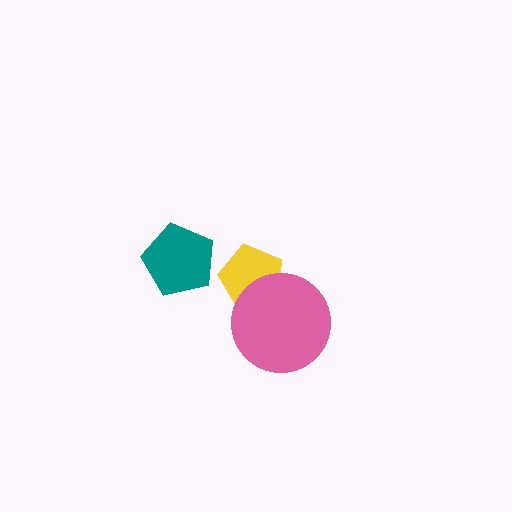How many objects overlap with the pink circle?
1 object overlaps with the pink circle.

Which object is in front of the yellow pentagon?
The pink circle is in front of the yellow pentagon.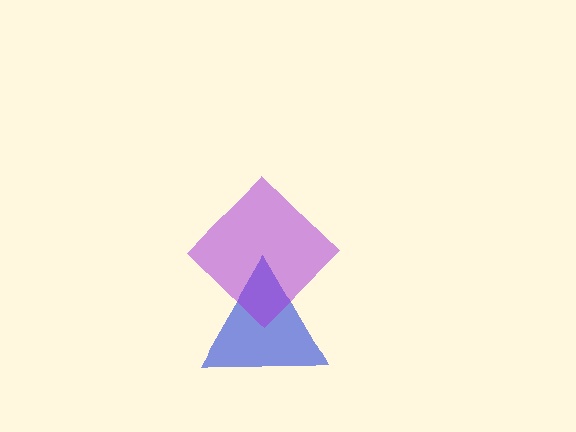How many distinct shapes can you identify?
There are 2 distinct shapes: a blue triangle, a purple diamond.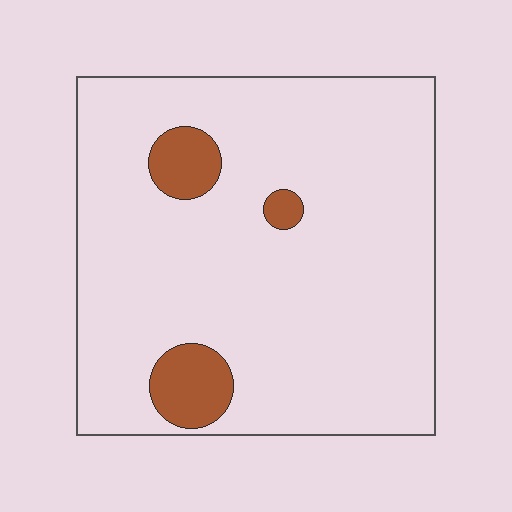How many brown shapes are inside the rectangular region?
3.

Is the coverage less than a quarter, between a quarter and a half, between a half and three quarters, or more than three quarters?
Less than a quarter.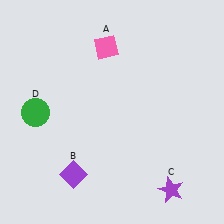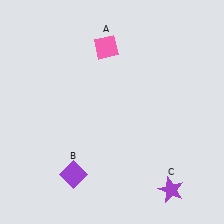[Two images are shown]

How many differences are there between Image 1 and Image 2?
There is 1 difference between the two images.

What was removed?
The green circle (D) was removed in Image 2.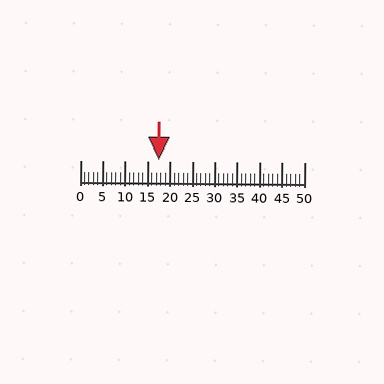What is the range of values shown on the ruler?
The ruler shows values from 0 to 50.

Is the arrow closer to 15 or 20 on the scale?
The arrow is closer to 20.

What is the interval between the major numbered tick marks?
The major tick marks are spaced 5 units apart.